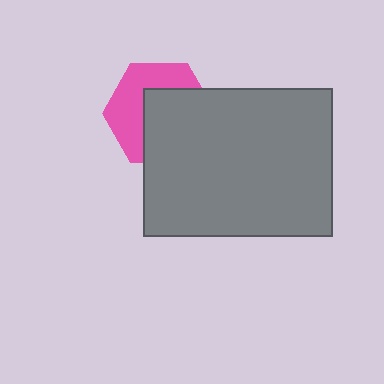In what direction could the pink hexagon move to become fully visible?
The pink hexagon could move toward the upper-left. That would shift it out from behind the gray rectangle entirely.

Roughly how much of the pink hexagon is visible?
About half of it is visible (roughly 46%).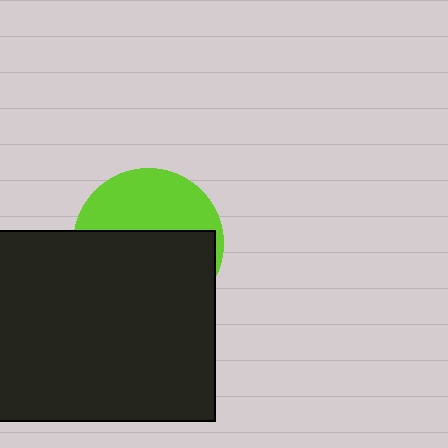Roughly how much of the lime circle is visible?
A small part of it is visible (roughly 40%).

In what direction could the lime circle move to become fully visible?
The lime circle could move up. That would shift it out from behind the black rectangle entirely.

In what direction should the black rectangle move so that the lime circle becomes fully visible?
The black rectangle should move down. That is the shortest direction to clear the overlap and leave the lime circle fully visible.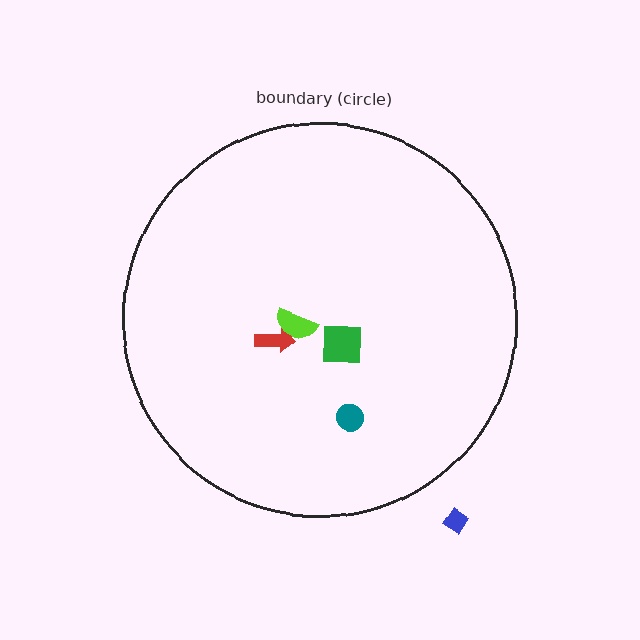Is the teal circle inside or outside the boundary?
Inside.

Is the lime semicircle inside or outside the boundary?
Inside.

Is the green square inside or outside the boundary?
Inside.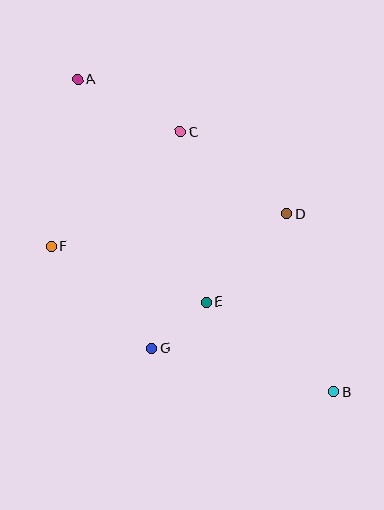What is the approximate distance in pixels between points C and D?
The distance between C and D is approximately 134 pixels.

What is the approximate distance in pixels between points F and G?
The distance between F and G is approximately 143 pixels.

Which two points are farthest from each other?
Points A and B are farthest from each other.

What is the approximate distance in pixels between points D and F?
The distance between D and F is approximately 238 pixels.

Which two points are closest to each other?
Points E and G are closest to each other.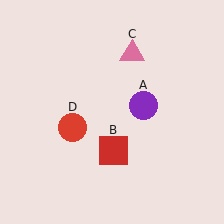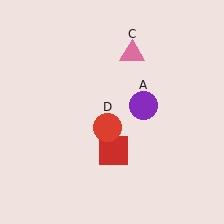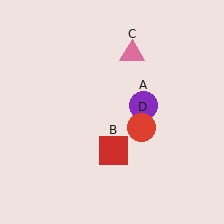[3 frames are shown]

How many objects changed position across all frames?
1 object changed position: red circle (object D).